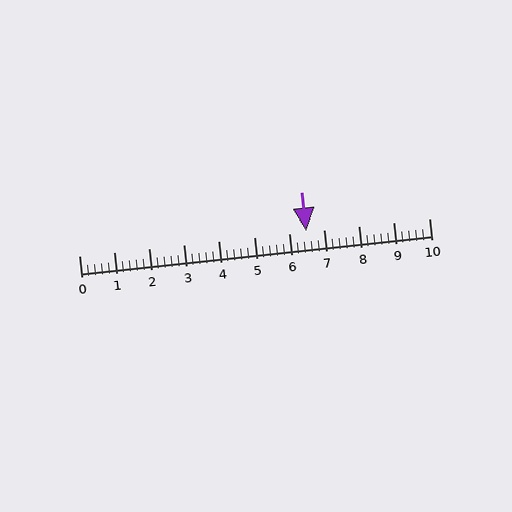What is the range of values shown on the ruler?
The ruler shows values from 0 to 10.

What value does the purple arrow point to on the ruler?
The purple arrow points to approximately 6.5.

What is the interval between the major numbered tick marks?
The major tick marks are spaced 1 units apart.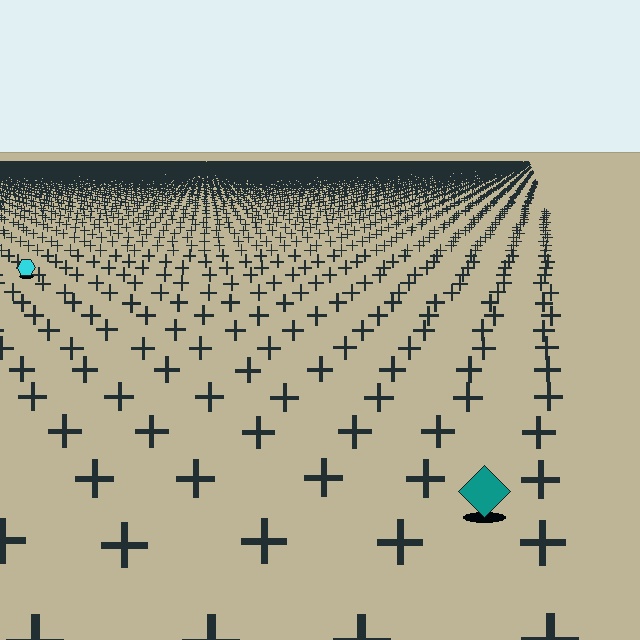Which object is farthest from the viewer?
The cyan hexagon is farthest from the viewer. It appears smaller and the ground texture around it is denser.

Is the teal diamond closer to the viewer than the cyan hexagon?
Yes. The teal diamond is closer — you can tell from the texture gradient: the ground texture is coarser near it.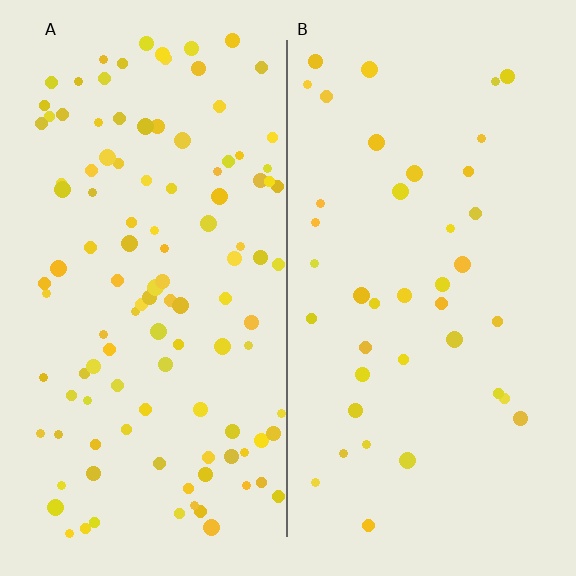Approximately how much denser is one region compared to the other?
Approximately 2.8× — region A over region B.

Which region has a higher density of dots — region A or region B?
A (the left).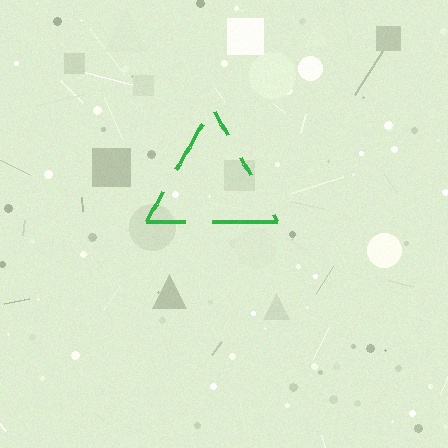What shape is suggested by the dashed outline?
The dashed outline suggests a triangle.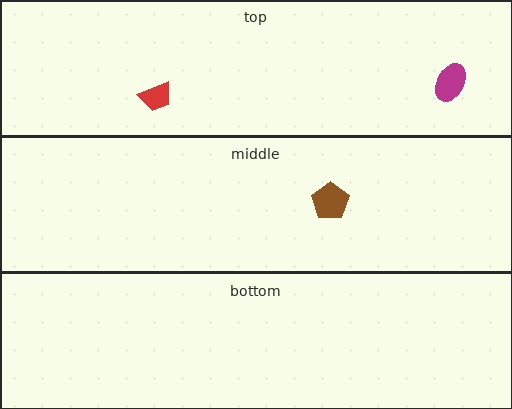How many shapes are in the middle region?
1.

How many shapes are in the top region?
2.